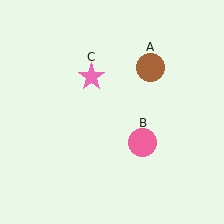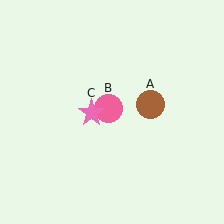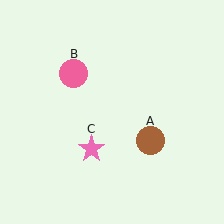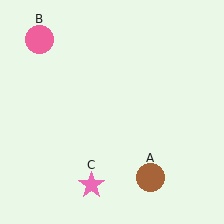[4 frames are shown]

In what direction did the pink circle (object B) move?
The pink circle (object B) moved up and to the left.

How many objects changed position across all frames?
3 objects changed position: brown circle (object A), pink circle (object B), pink star (object C).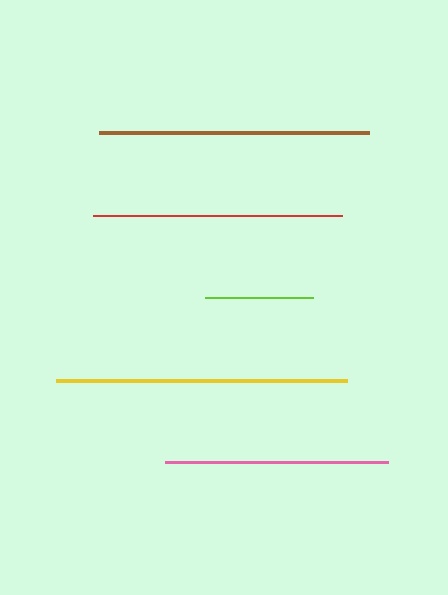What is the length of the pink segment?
The pink segment is approximately 222 pixels long.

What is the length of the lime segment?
The lime segment is approximately 108 pixels long.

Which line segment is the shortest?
The lime line is the shortest at approximately 108 pixels.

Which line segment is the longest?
The yellow line is the longest at approximately 291 pixels.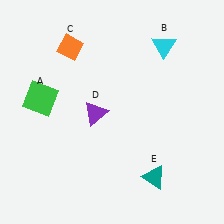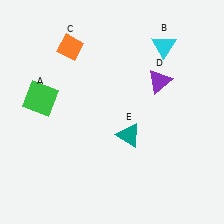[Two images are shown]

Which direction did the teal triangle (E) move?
The teal triangle (E) moved up.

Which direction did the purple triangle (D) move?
The purple triangle (D) moved right.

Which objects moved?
The objects that moved are: the purple triangle (D), the teal triangle (E).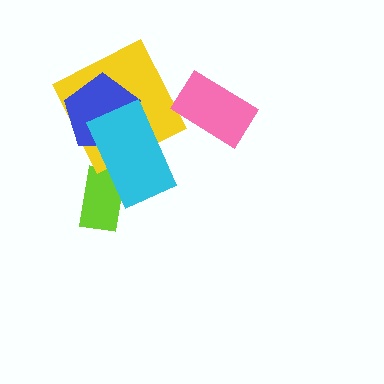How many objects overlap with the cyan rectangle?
3 objects overlap with the cyan rectangle.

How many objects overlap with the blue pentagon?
2 objects overlap with the blue pentagon.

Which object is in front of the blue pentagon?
The cyan rectangle is in front of the blue pentagon.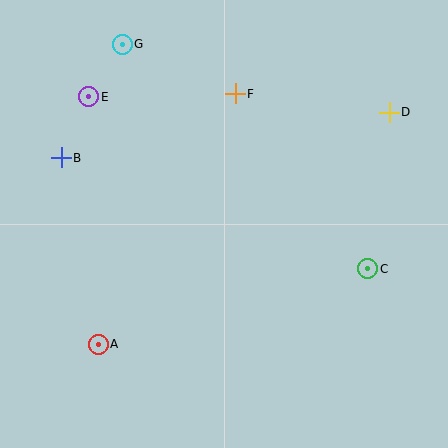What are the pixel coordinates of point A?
Point A is at (98, 344).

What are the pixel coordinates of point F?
Point F is at (235, 94).